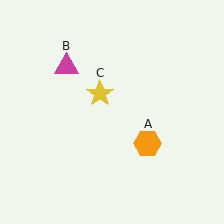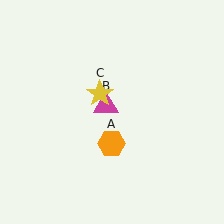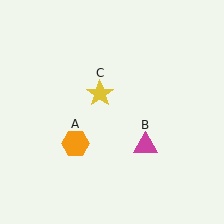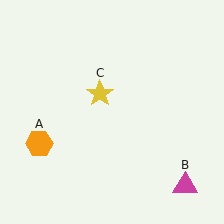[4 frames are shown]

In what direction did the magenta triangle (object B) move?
The magenta triangle (object B) moved down and to the right.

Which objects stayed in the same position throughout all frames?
Yellow star (object C) remained stationary.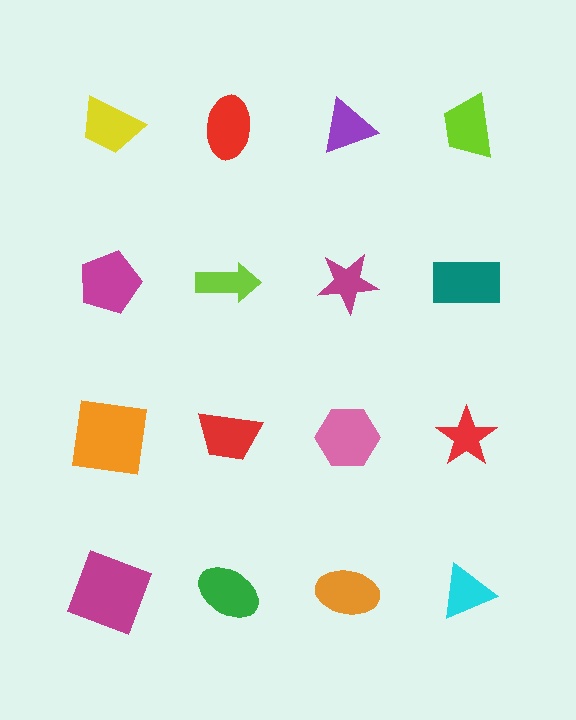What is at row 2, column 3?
A magenta star.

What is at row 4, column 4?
A cyan triangle.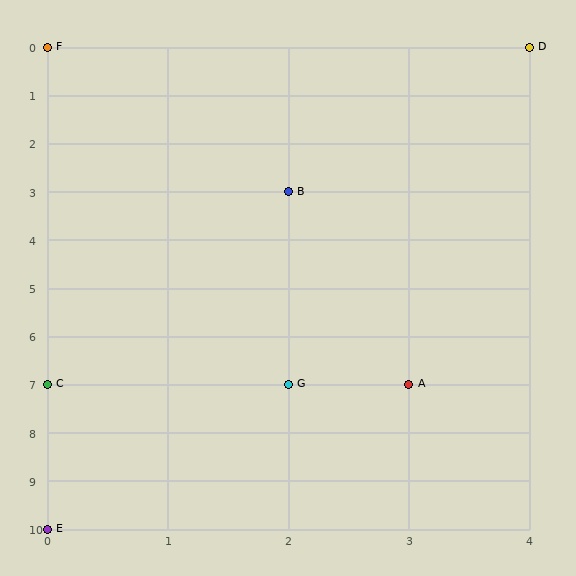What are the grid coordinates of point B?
Point B is at grid coordinates (2, 3).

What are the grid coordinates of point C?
Point C is at grid coordinates (0, 7).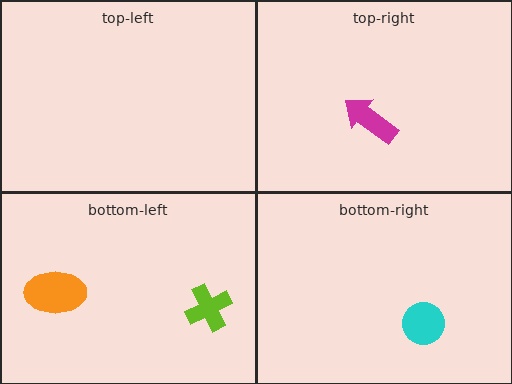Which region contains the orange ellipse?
The bottom-left region.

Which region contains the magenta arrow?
The top-right region.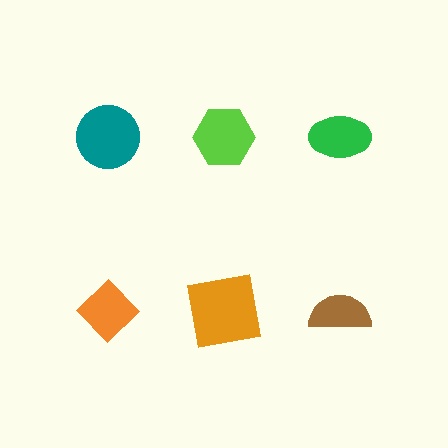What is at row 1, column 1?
A teal circle.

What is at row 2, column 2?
An orange square.